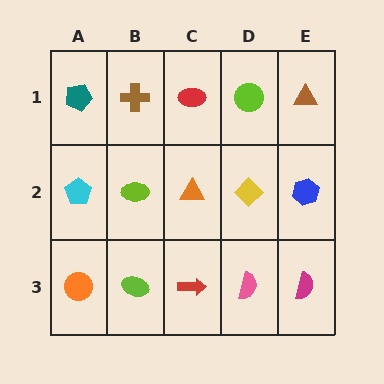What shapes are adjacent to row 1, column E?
A blue hexagon (row 2, column E), a lime circle (row 1, column D).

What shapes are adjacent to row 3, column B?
A lime ellipse (row 2, column B), an orange circle (row 3, column A), a red arrow (row 3, column C).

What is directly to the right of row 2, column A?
A lime ellipse.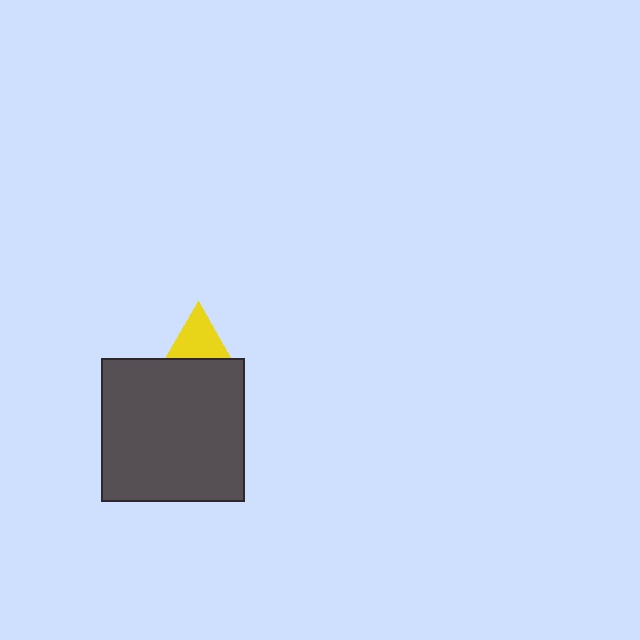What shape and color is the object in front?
The object in front is a dark gray square.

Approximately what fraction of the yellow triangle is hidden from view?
Roughly 53% of the yellow triangle is hidden behind the dark gray square.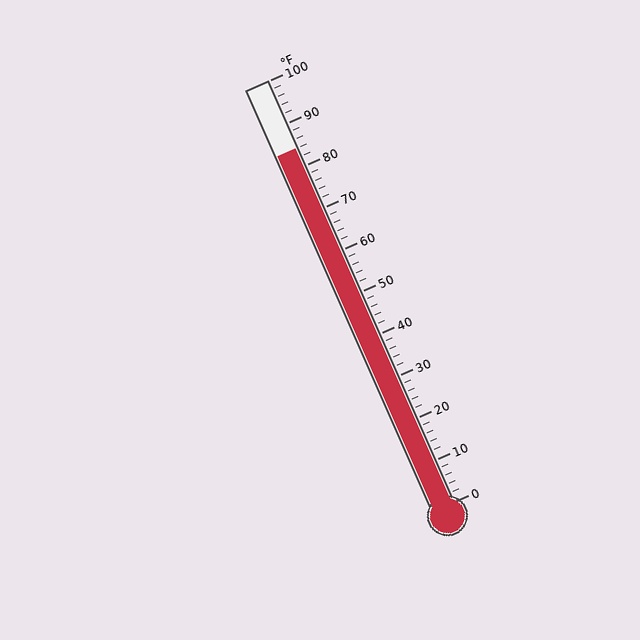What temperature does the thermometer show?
The thermometer shows approximately 84°F.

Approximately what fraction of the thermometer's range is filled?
The thermometer is filled to approximately 85% of its range.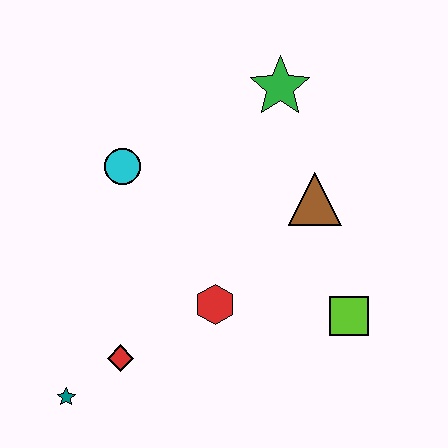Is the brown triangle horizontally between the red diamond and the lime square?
Yes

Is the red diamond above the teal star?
Yes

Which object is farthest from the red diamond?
The green star is farthest from the red diamond.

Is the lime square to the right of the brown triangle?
Yes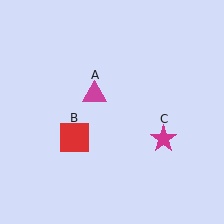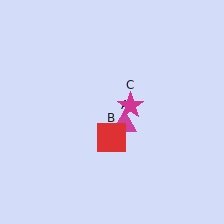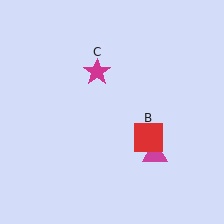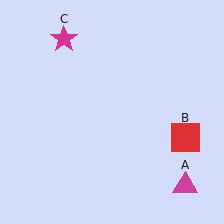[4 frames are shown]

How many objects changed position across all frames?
3 objects changed position: magenta triangle (object A), red square (object B), magenta star (object C).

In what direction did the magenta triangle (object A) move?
The magenta triangle (object A) moved down and to the right.